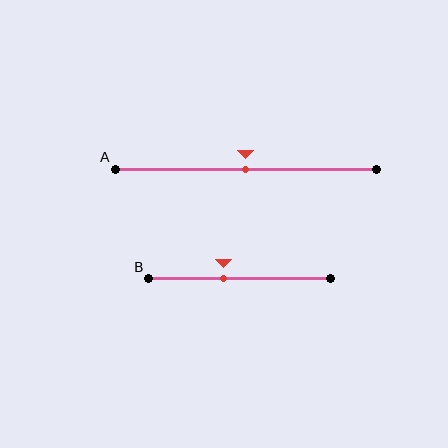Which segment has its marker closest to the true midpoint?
Segment A has its marker closest to the true midpoint.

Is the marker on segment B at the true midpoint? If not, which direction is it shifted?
No, the marker on segment B is shifted to the left by about 9% of the segment length.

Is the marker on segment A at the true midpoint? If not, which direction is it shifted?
Yes, the marker on segment A is at the true midpoint.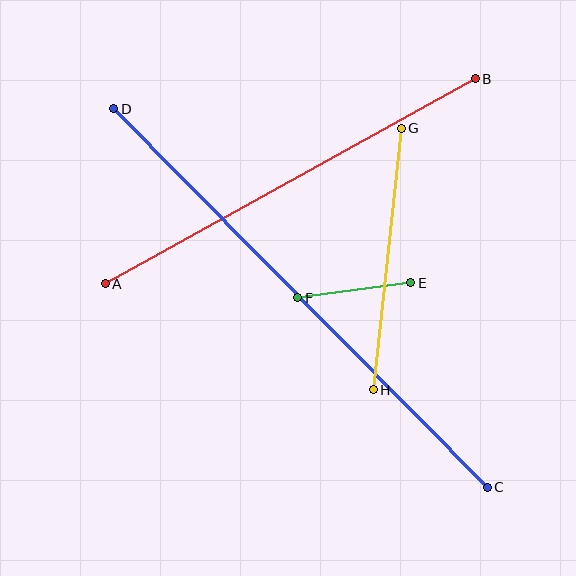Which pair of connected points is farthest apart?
Points C and D are farthest apart.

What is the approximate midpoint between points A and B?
The midpoint is at approximately (290, 181) pixels.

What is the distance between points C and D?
The distance is approximately 532 pixels.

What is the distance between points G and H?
The distance is approximately 263 pixels.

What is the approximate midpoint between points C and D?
The midpoint is at approximately (300, 298) pixels.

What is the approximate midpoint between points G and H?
The midpoint is at approximately (387, 259) pixels.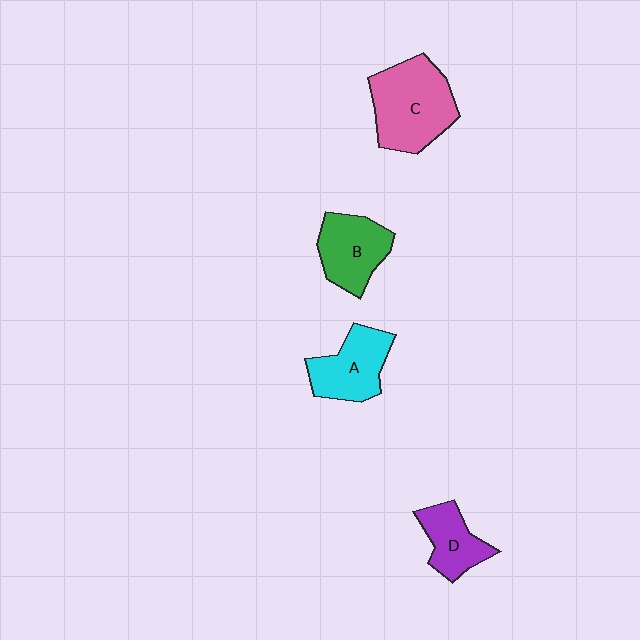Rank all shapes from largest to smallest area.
From largest to smallest: C (pink), B (green), A (cyan), D (purple).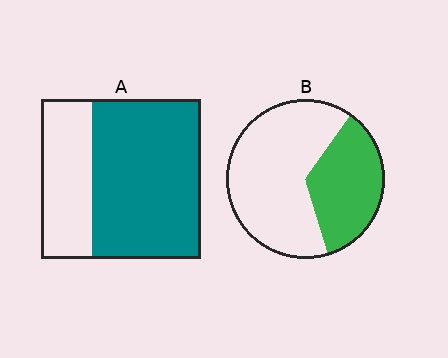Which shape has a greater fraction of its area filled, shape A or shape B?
Shape A.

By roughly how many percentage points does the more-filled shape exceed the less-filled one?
By roughly 30 percentage points (A over B).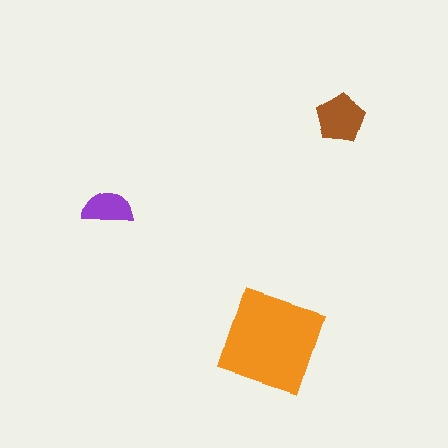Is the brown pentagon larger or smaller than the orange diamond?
Smaller.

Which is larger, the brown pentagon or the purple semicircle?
The brown pentagon.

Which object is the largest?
The orange diamond.